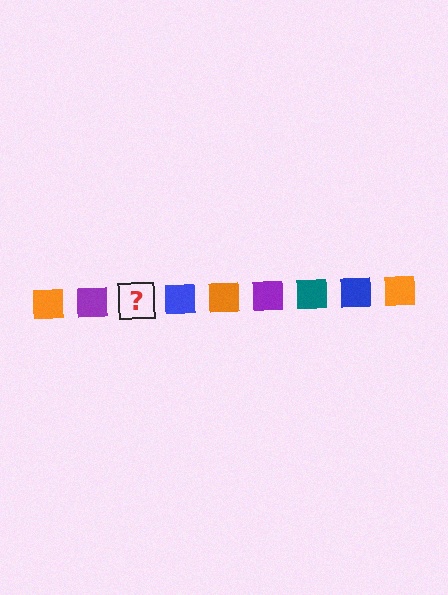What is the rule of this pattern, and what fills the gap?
The rule is that the pattern cycles through orange, purple, teal, blue squares. The gap should be filled with a teal square.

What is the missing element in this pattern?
The missing element is a teal square.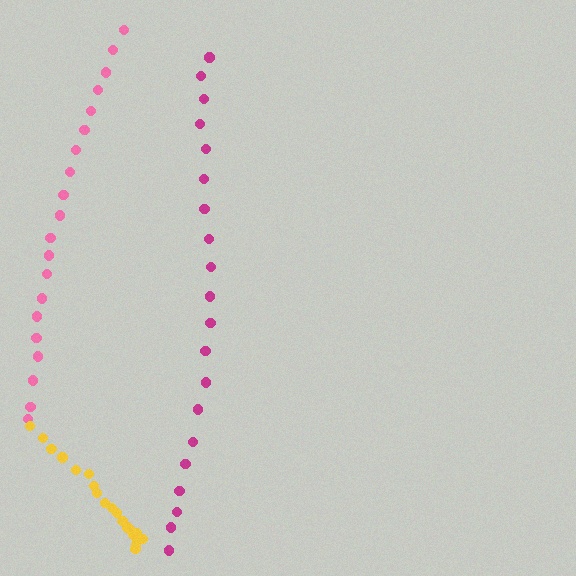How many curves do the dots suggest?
There are 3 distinct paths.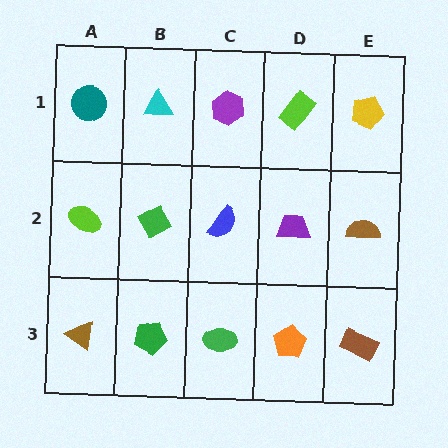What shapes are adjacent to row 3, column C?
A blue semicircle (row 2, column C), a green pentagon (row 3, column B), an orange pentagon (row 3, column D).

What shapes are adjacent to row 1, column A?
A lime ellipse (row 2, column A), a cyan triangle (row 1, column B).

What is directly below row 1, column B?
A green diamond.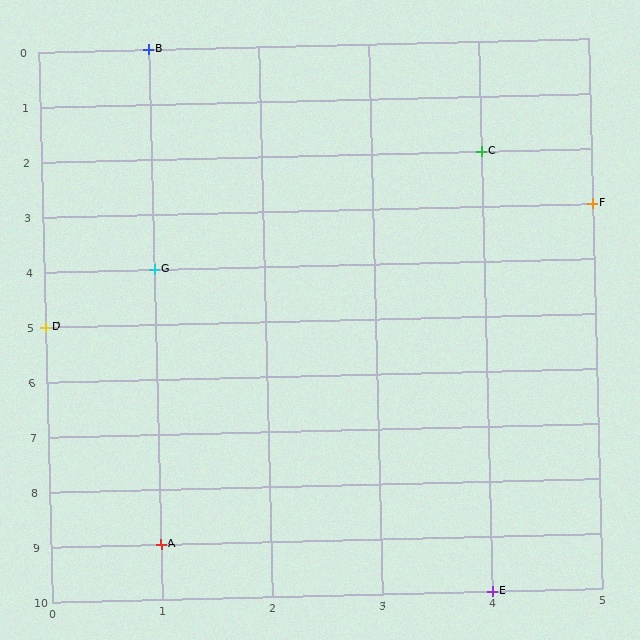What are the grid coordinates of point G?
Point G is at grid coordinates (1, 4).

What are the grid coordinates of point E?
Point E is at grid coordinates (4, 10).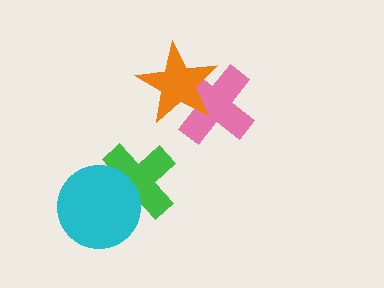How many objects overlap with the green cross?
1 object overlaps with the green cross.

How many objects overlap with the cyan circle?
1 object overlaps with the cyan circle.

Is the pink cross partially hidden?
Yes, it is partially covered by another shape.